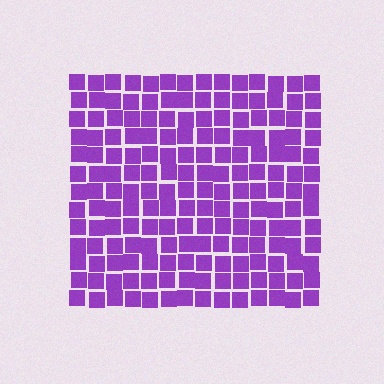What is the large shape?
The large shape is a square.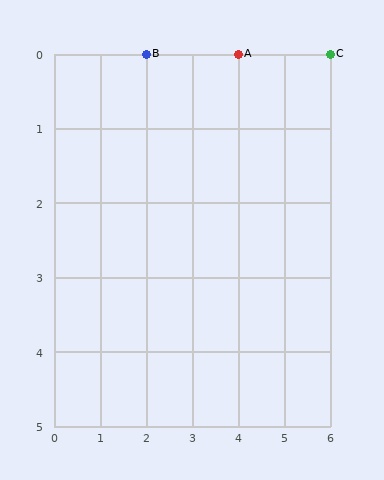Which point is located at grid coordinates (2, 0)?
Point B is at (2, 0).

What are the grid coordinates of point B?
Point B is at grid coordinates (2, 0).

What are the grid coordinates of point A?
Point A is at grid coordinates (4, 0).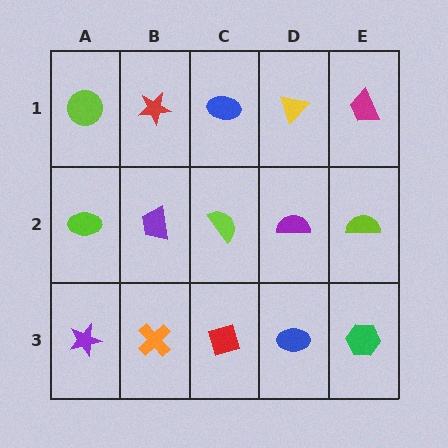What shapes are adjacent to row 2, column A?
A lime circle (row 1, column A), a purple star (row 3, column A), a purple trapezoid (row 2, column B).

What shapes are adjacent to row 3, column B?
A purple trapezoid (row 2, column B), a purple star (row 3, column A), a red diamond (row 3, column C).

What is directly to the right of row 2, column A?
A purple trapezoid.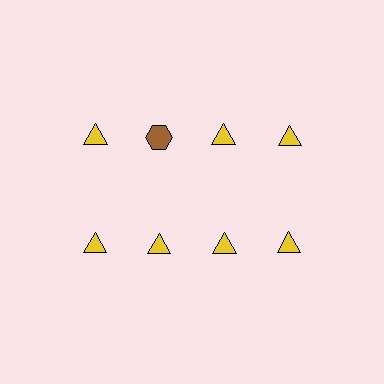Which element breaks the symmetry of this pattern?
The brown hexagon in the top row, second from left column breaks the symmetry. All other shapes are yellow triangles.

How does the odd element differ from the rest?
It differs in both color (brown instead of yellow) and shape (hexagon instead of triangle).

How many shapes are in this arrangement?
There are 8 shapes arranged in a grid pattern.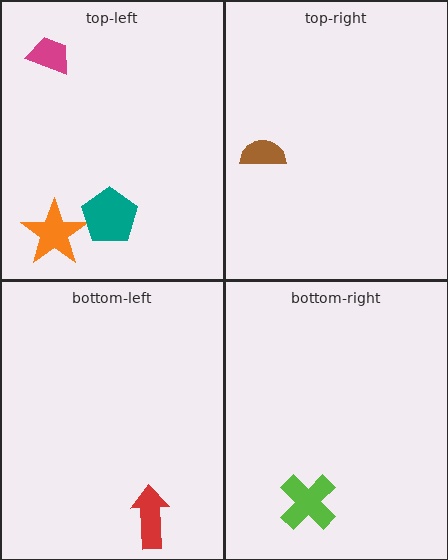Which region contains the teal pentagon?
The top-left region.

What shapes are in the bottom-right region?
The lime cross.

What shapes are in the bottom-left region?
The red arrow.